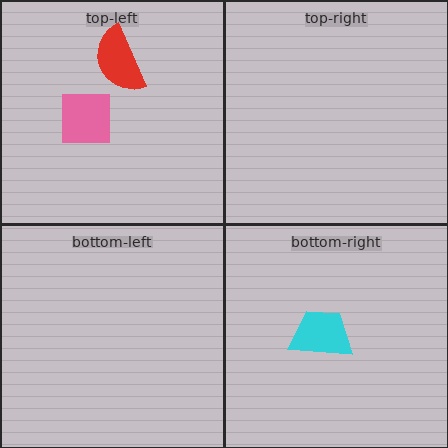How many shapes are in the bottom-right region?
1.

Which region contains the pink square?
The top-left region.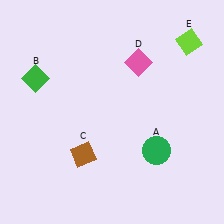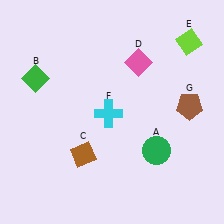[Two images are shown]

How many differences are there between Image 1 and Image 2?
There are 2 differences between the two images.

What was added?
A cyan cross (F), a brown pentagon (G) were added in Image 2.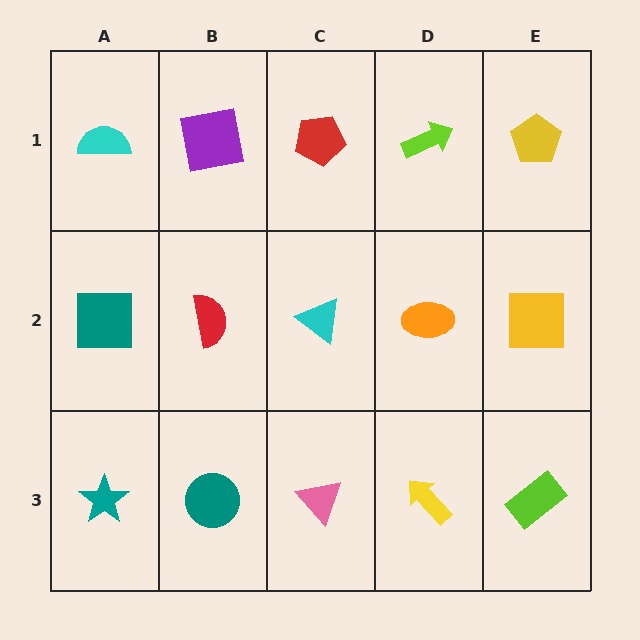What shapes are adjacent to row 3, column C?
A cyan triangle (row 2, column C), a teal circle (row 3, column B), a yellow arrow (row 3, column D).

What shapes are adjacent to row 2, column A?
A cyan semicircle (row 1, column A), a teal star (row 3, column A), a red semicircle (row 2, column B).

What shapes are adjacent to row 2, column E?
A yellow pentagon (row 1, column E), a lime rectangle (row 3, column E), an orange ellipse (row 2, column D).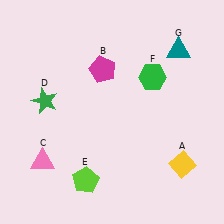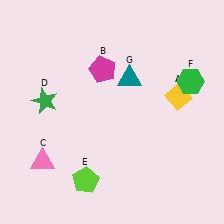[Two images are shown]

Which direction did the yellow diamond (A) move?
The yellow diamond (A) moved up.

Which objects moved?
The objects that moved are: the yellow diamond (A), the green hexagon (F), the teal triangle (G).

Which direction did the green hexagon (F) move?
The green hexagon (F) moved right.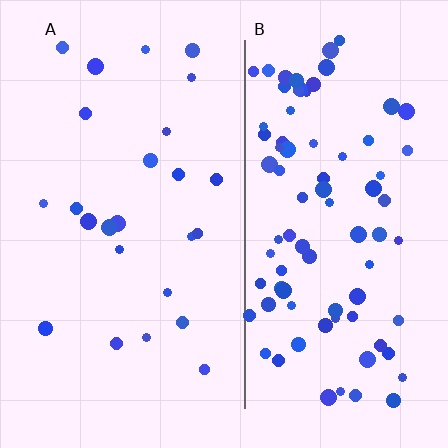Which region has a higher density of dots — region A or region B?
B (the right).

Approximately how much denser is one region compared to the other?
Approximately 3.5× — region B over region A.